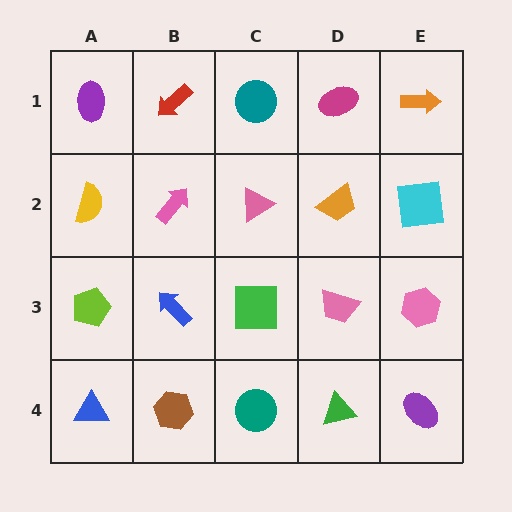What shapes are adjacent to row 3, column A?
A yellow semicircle (row 2, column A), a blue triangle (row 4, column A), a blue arrow (row 3, column B).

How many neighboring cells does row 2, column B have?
4.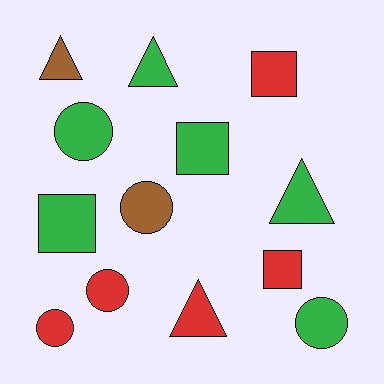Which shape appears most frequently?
Circle, with 5 objects.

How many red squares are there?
There are 2 red squares.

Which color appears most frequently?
Green, with 6 objects.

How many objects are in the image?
There are 13 objects.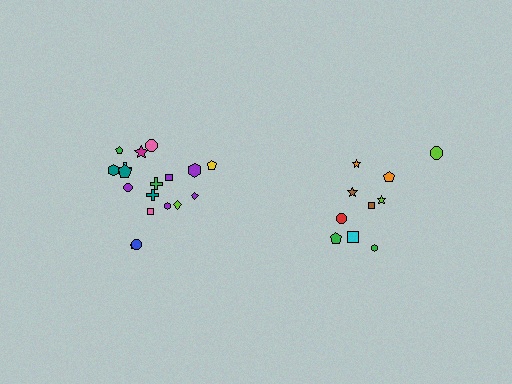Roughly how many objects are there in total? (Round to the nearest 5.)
Roughly 30 objects in total.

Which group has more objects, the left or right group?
The left group.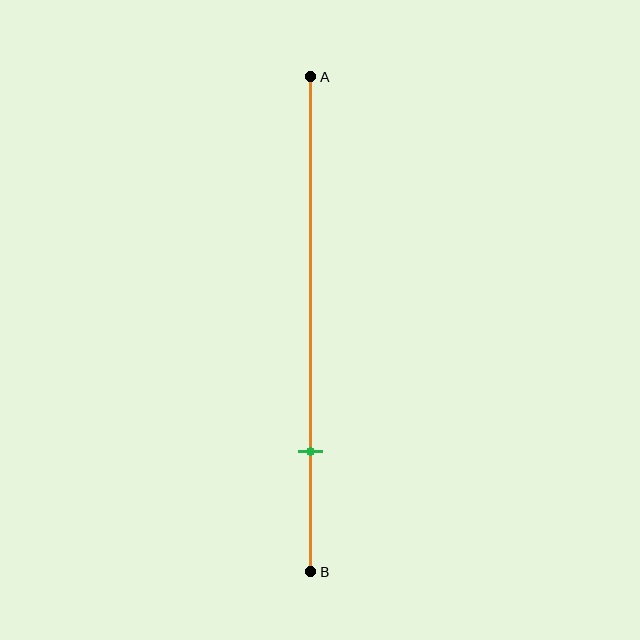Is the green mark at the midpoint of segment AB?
No, the mark is at about 75% from A, not at the 50% midpoint.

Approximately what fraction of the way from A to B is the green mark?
The green mark is approximately 75% of the way from A to B.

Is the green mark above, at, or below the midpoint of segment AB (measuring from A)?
The green mark is below the midpoint of segment AB.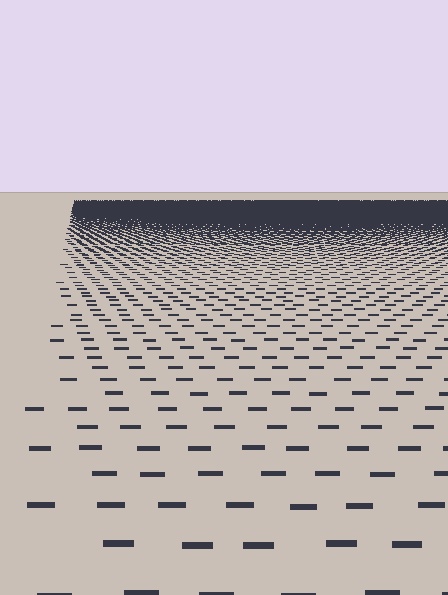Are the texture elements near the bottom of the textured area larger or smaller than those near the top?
Larger. Near the bottom, elements are closer to the viewer and appear at a bigger on-screen size.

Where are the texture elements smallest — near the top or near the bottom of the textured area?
Near the top.